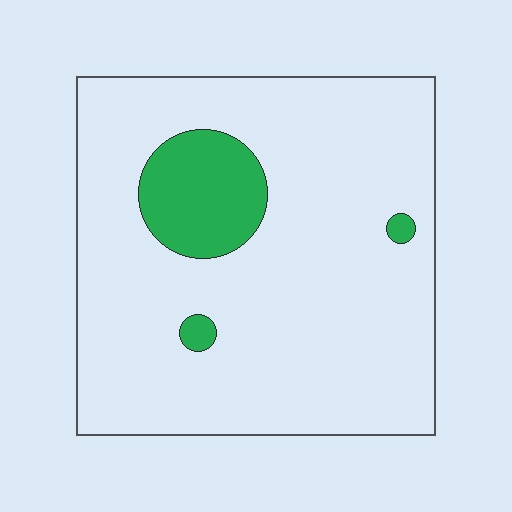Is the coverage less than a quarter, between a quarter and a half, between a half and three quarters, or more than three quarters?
Less than a quarter.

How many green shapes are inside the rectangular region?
3.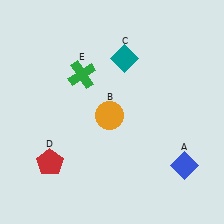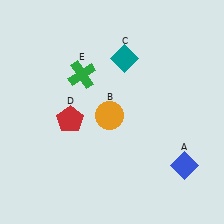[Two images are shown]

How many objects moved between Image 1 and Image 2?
1 object moved between the two images.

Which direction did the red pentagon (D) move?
The red pentagon (D) moved up.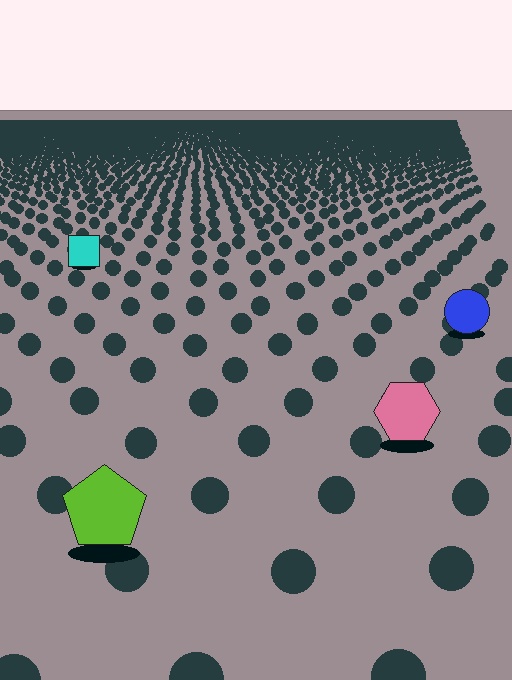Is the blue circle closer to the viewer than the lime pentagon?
No. The lime pentagon is closer — you can tell from the texture gradient: the ground texture is coarser near it.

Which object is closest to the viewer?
The lime pentagon is closest. The texture marks near it are larger and more spread out.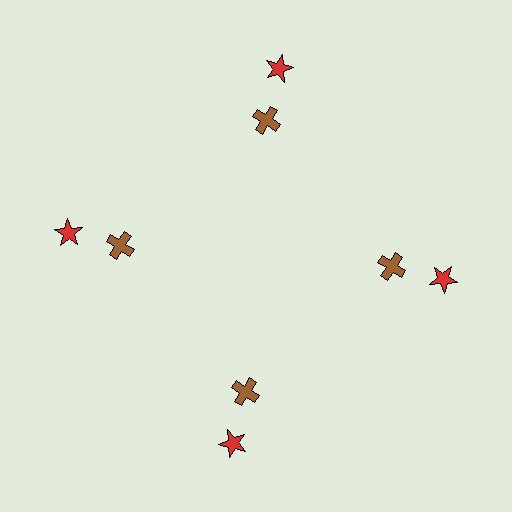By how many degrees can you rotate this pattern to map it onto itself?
The pattern maps onto itself every 90 degrees of rotation.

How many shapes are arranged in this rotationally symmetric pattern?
There are 8 shapes, arranged in 4 groups of 2.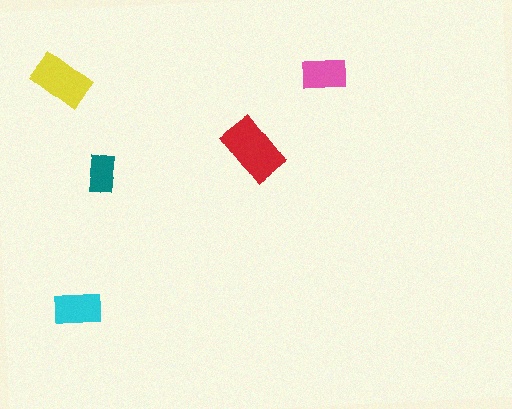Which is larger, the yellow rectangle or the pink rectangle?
The yellow one.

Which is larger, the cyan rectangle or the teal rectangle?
The cyan one.